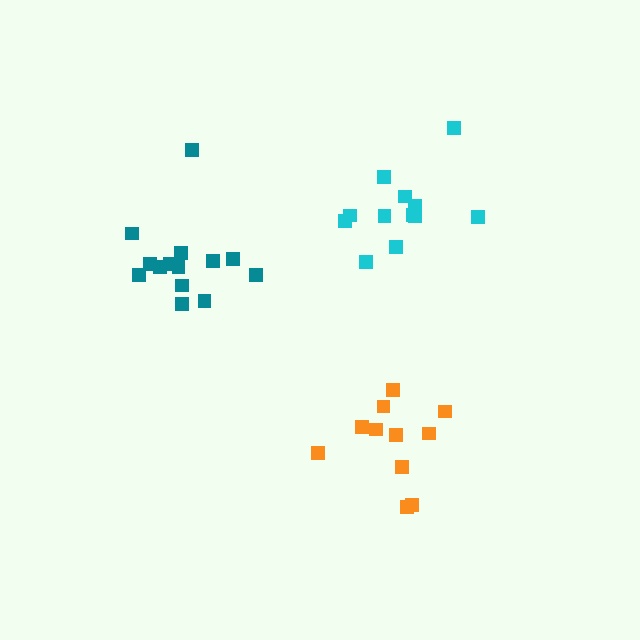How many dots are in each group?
Group 1: 14 dots, Group 2: 11 dots, Group 3: 12 dots (37 total).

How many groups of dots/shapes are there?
There are 3 groups.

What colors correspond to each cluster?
The clusters are colored: teal, orange, cyan.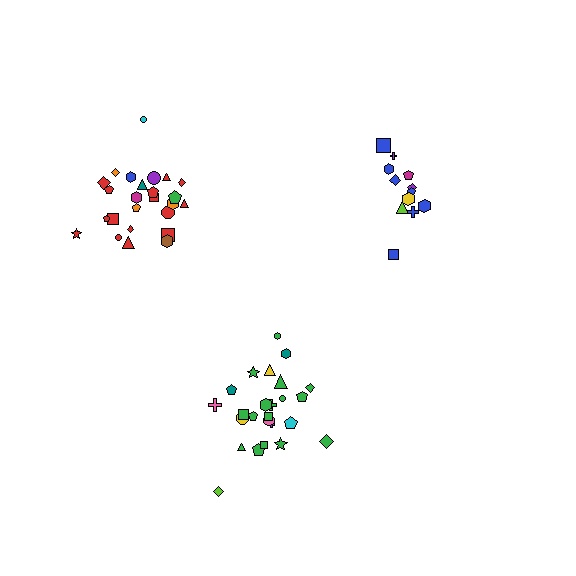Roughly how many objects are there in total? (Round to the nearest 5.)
Roughly 60 objects in total.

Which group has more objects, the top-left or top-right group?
The top-left group.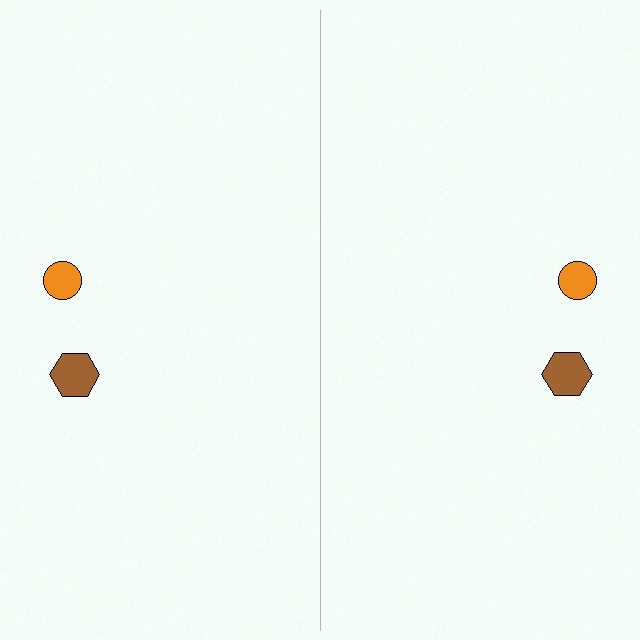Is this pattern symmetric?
Yes, this pattern has bilateral (reflection) symmetry.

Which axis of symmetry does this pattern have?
The pattern has a vertical axis of symmetry running through the center of the image.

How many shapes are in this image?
There are 4 shapes in this image.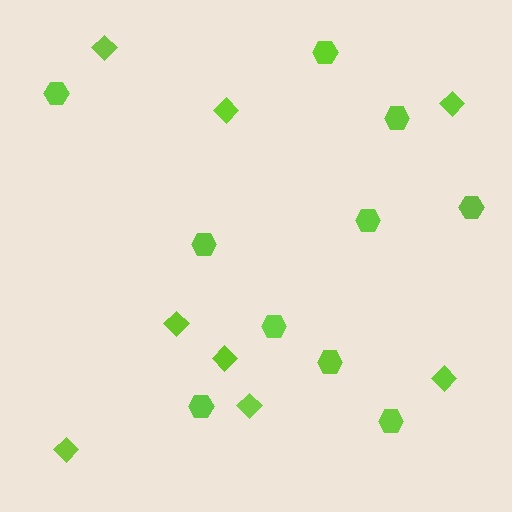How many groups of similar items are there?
There are 2 groups: one group of diamonds (8) and one group of hexagons (10).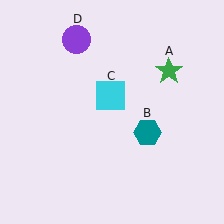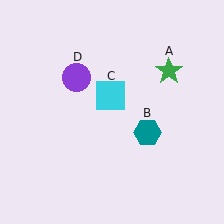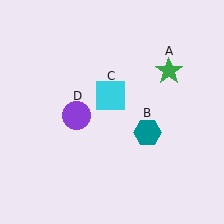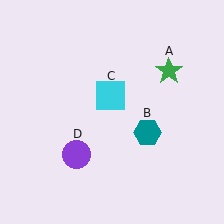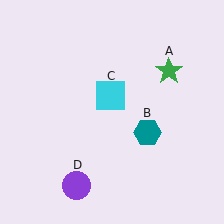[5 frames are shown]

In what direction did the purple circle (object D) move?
The purple circle (object D) moved down.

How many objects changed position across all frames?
1 object changed position: purple circle (object D).